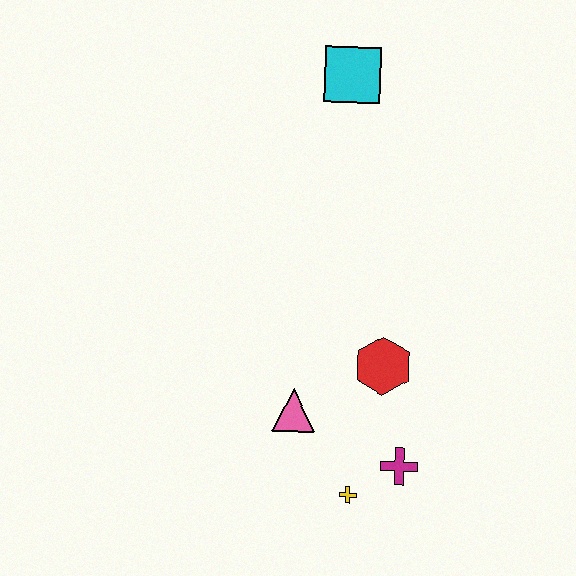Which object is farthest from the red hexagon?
The cyan square is farthest from the red hexagon.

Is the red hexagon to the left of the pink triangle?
No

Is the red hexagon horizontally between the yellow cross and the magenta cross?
Yes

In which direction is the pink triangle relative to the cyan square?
The pink triangle is below the cyan square.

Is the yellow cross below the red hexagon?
Yes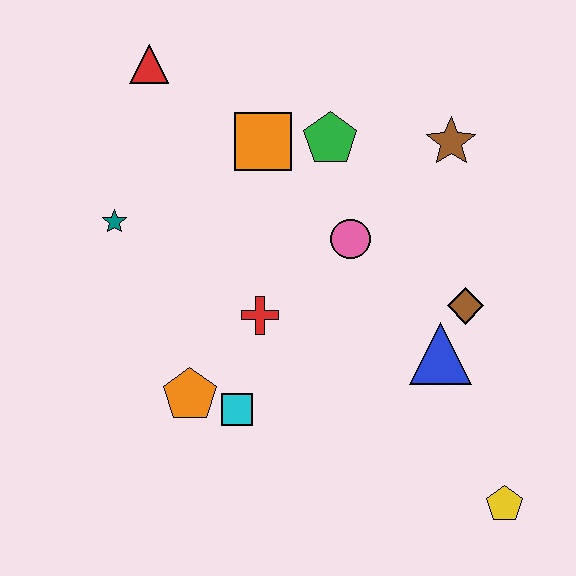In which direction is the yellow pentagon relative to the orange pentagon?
The yellow pentagon is to the right of the orange pentagon.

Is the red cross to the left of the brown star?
Yes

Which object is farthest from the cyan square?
The red triangle is farthest from the cyan square.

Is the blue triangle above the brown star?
No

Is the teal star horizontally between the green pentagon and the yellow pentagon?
No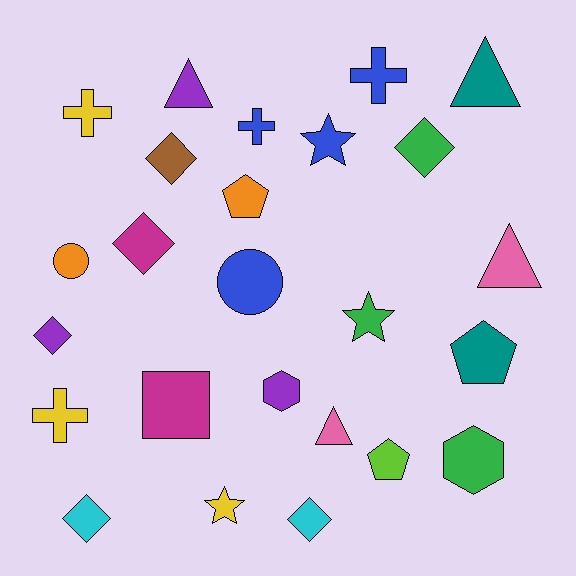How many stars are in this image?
There are 3 stars.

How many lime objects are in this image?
There is 1 lime object.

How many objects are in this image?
There are 25 objects.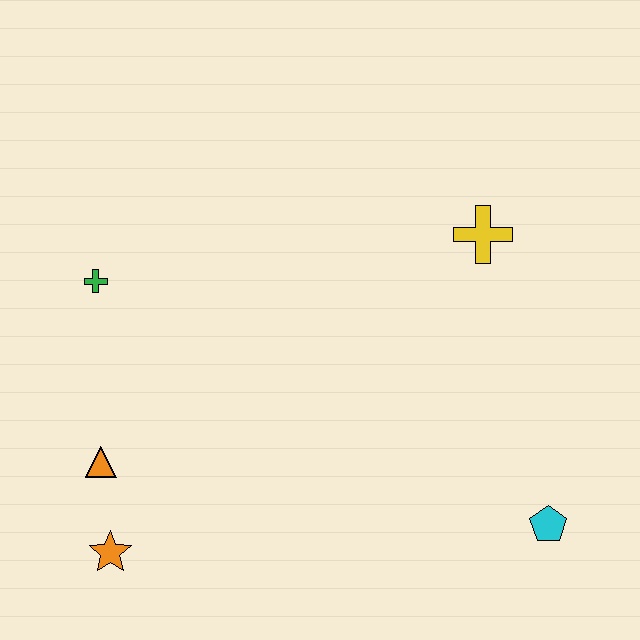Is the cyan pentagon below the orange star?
No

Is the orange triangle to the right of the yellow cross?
No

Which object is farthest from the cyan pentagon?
The green cross is farthest from the cyan pentagon.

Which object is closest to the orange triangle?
The orange star is closest to the orange triangle.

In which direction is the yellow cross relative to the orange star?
The yellow cross is to the right of the orange star.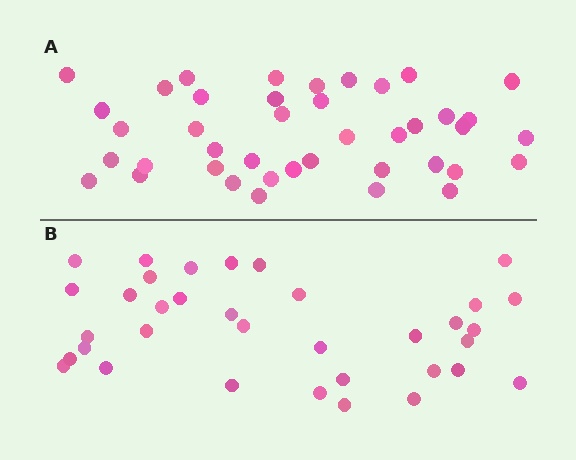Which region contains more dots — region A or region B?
Region A (the top region) has more dots.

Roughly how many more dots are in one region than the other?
Region A has about 6 more dots than region B.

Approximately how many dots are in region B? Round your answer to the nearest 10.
About 40 dots. (The exact count is 35, which rounds to 40.)